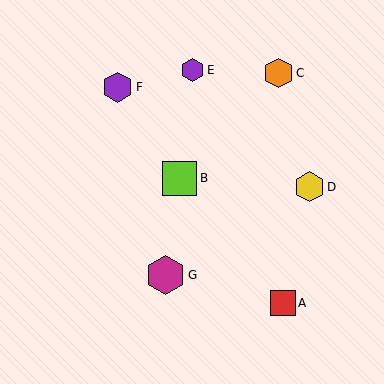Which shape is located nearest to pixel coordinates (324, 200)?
The yellow hexagon (labeled D) at (310, 187) is nearest to that location.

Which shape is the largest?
The magenta hexagon (labeled G) is the largest.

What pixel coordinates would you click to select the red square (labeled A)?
Click at (283, 303) to select the red square A.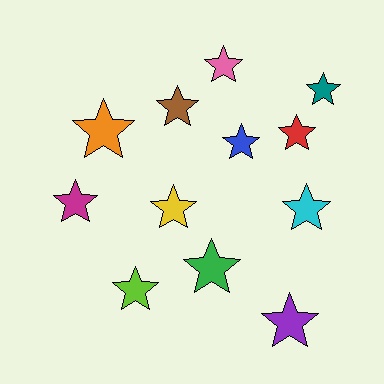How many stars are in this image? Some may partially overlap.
There are 12 stars.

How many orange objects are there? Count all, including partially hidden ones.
There is 1 orange object.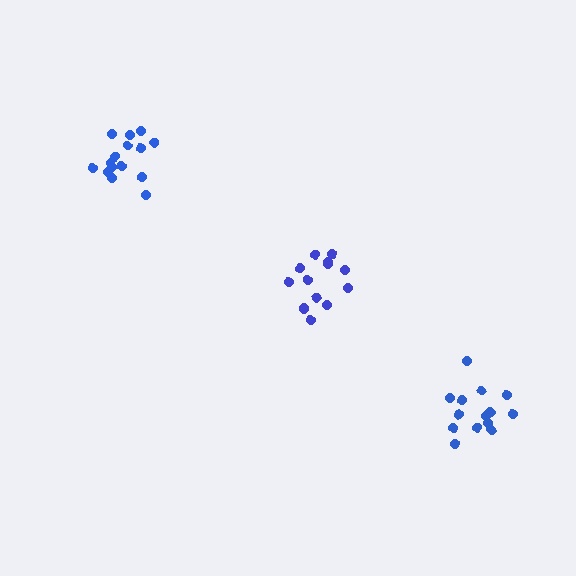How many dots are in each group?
Group 1: 14 dots, Group 2: 15 dots, Group 3: 14 dots (43 total).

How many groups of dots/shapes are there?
There are 3 groups.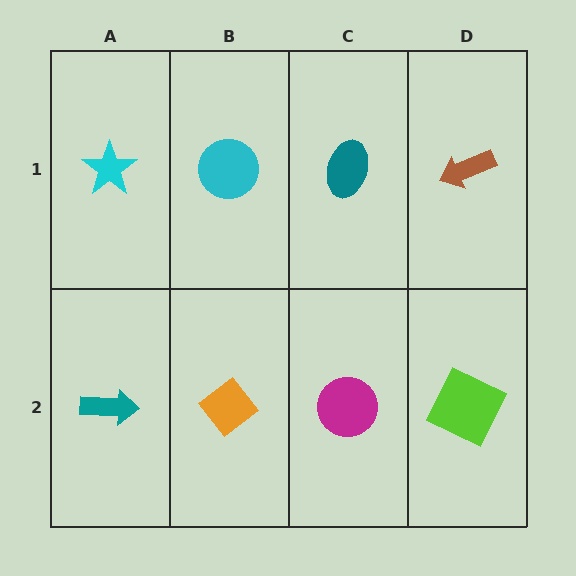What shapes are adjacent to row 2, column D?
A brown arrow (row 1, column D), a magenta circle (row 2, column C).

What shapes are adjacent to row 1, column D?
A lime square (row 2, column D), a teal ellipse (row 1, column C).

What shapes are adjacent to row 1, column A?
A teal arrow (row 2, column A), a cyan circle (row 1, column B).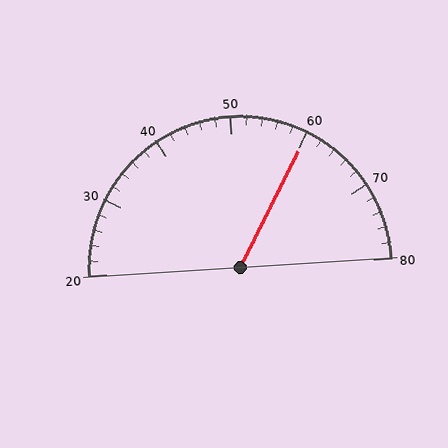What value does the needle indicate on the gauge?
The needle indicates approximately 60.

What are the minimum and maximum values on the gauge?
The gauge ranges from 20 to 80.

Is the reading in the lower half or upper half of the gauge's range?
The reading is in the upper half of the range (20 to 80).